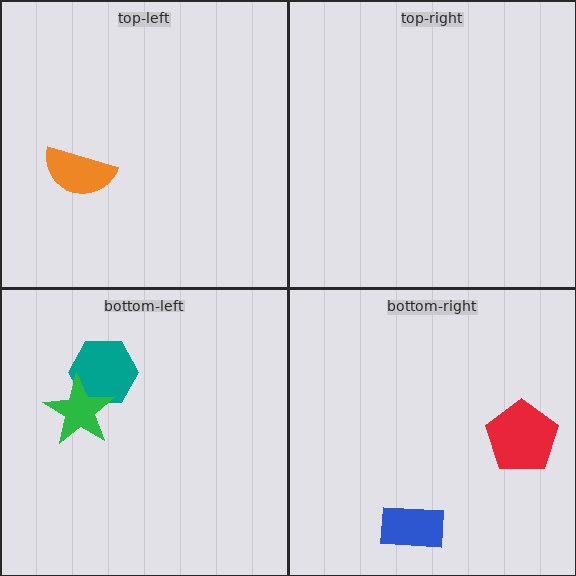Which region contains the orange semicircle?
The top-left region.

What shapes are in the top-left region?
The orange semicircle.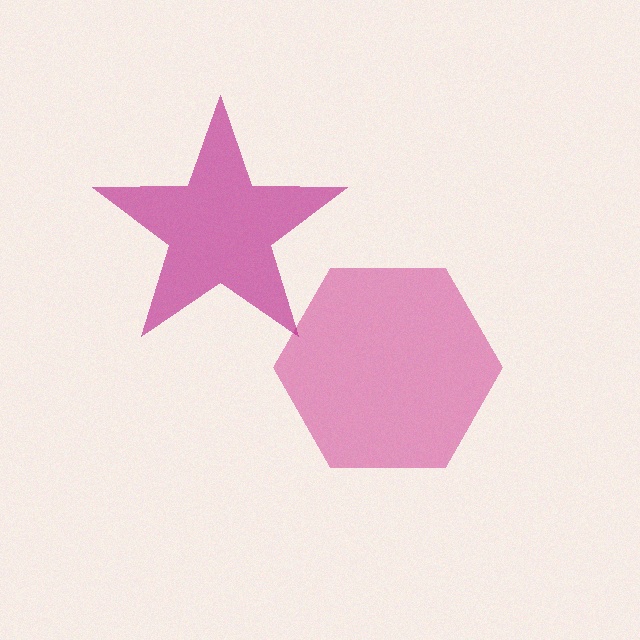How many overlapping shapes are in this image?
There are 2 overlapping shapes in the image.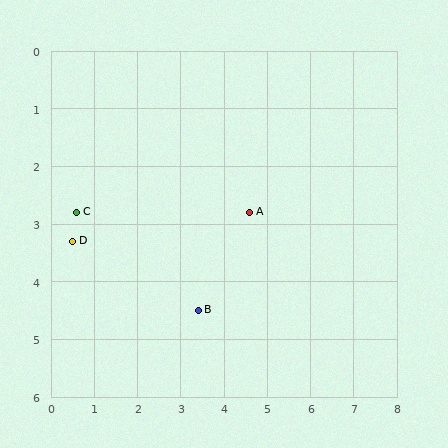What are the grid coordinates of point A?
Point A is at approximately (4.6, 2.8).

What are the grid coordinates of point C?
Point C is at approximately (0.6, 2.8).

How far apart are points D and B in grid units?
Points D and B are about 3.1 grid units apart.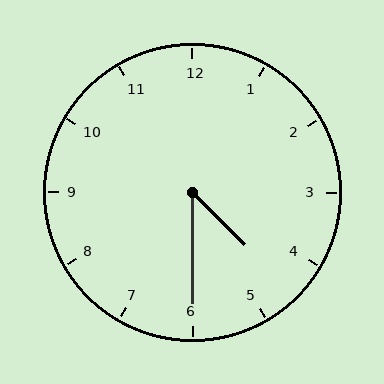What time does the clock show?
4:30.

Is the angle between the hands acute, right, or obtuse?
It is acute.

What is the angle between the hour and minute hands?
Approximately 45 degrees.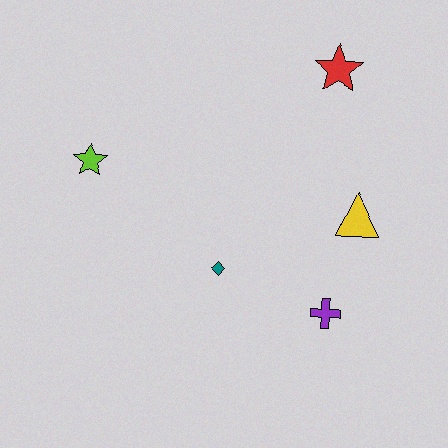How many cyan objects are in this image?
There are no cyan objects.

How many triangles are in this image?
There is 1 triangle.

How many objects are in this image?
There are 5 objects.